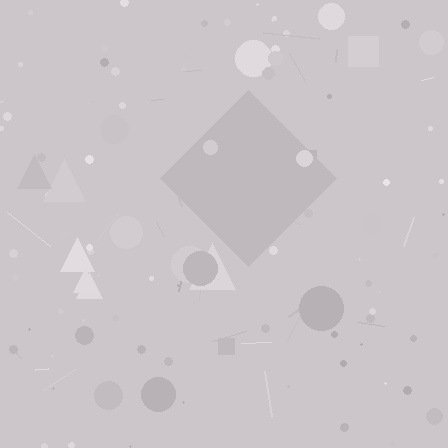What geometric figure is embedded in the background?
A diamond is embedded in the background.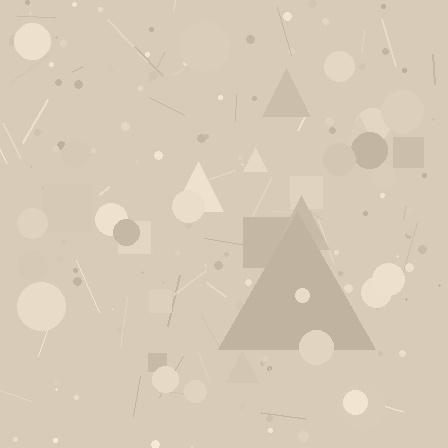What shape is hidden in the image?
A triangle is hidden in the image.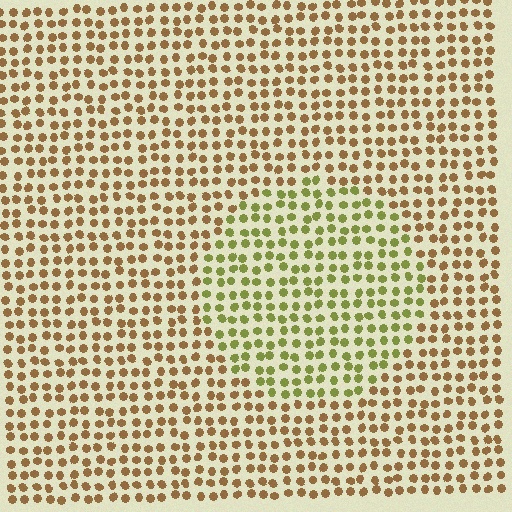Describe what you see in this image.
The image is filled with small brown elements in a uniform arrangement. A circle-shaped region is visible where the elements are tinted to a slightly different hue, forming a subtle color boundary.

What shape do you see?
I see a circle.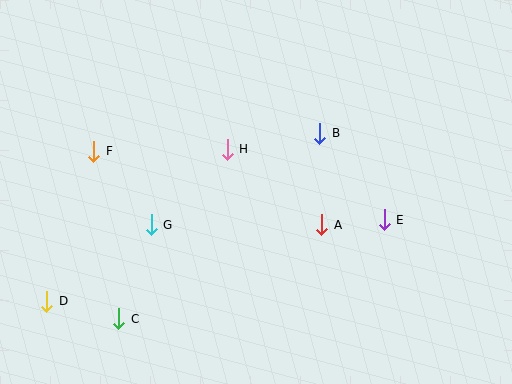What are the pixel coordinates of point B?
Point B is at (320, 133).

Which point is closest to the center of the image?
Point H at (227, 149) is closest to the center.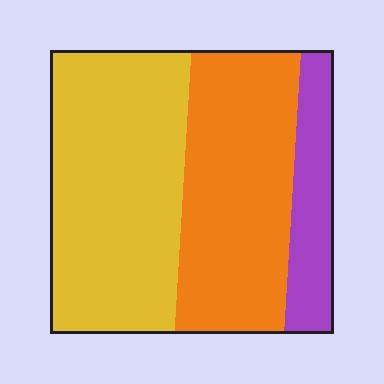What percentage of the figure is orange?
Orange covers about 40% of the figure.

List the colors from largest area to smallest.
From largest to smallest: yellow, orange, purple.